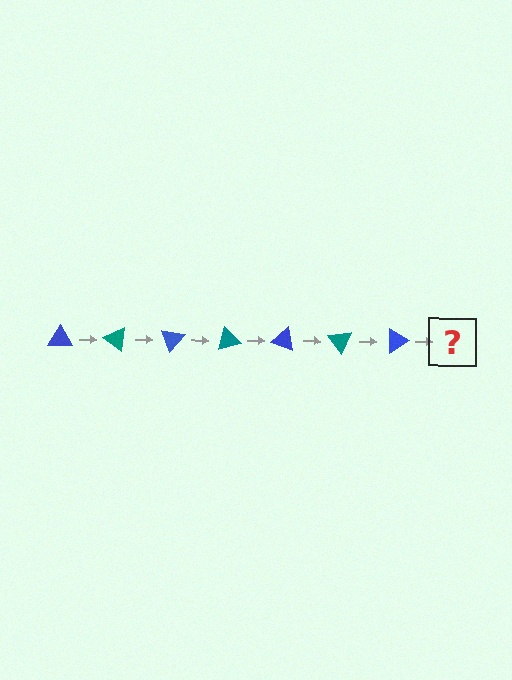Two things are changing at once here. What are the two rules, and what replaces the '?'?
The two rules are that it rotates 35 degrees each step and the color cycles through blue and teal. The '?' should be a teal triangle, rotated 245 degrees from the start.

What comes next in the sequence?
The next element should be a teal triangle, rotated 245 degrees from the start.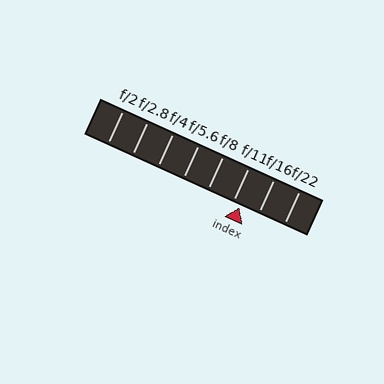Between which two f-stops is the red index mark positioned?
The index mark is between f/11 and f/16.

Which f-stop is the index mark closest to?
The index mark is closest to f/11.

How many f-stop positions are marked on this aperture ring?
There are 8 f-stop positions marked.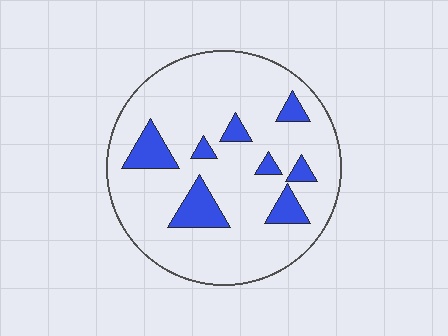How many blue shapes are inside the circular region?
8.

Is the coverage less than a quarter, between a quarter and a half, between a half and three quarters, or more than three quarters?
Less than a quarter.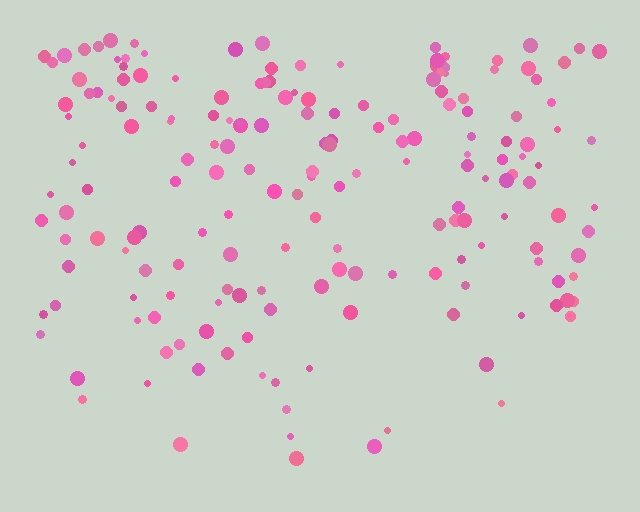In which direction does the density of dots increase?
From bottom to top, with the top side densest.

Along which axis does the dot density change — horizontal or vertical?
Vertical.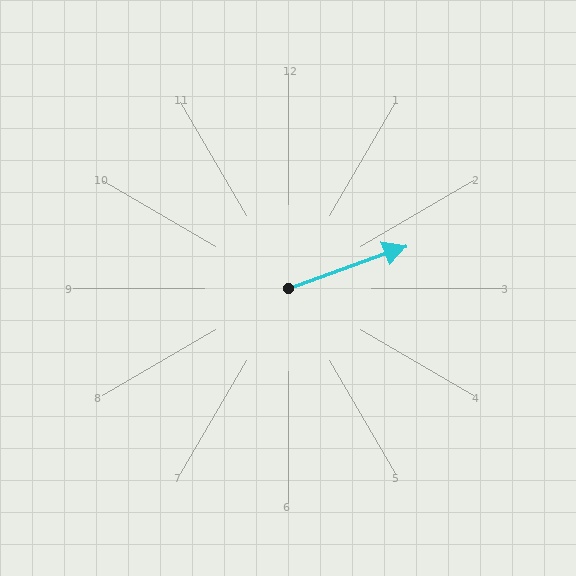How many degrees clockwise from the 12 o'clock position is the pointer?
Approximately 70 degrees.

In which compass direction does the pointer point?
East.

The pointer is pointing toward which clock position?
Roughly 2 o'clock.